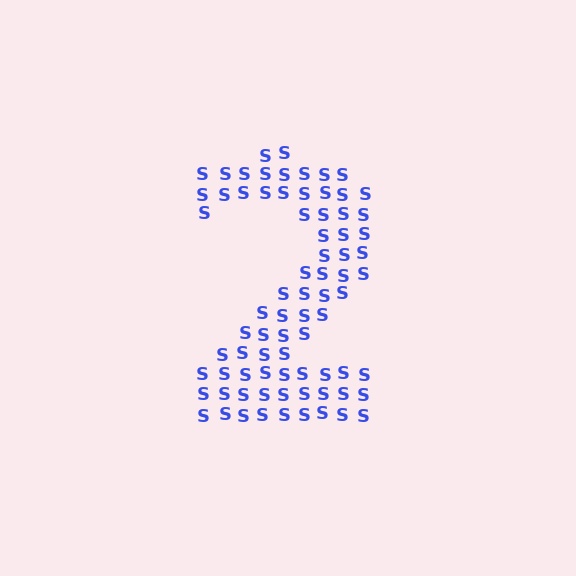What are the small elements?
The small elements are letter S's.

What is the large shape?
The large shape is the digit 2.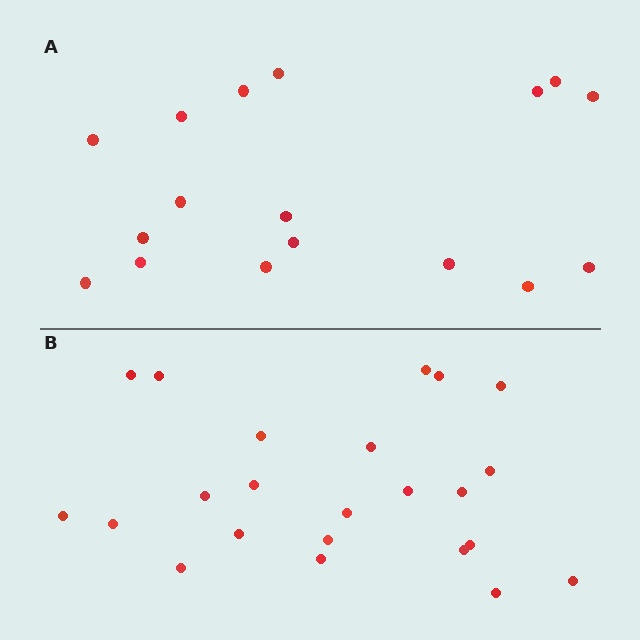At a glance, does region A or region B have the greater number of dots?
Region B (the bottom region) has more dots.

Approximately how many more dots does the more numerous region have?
Region B has about 6 more dots than region A.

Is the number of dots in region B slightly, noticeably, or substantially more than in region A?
Region B has noticeably more, but not dramatically so. The ratio is roughly 1.4 to 1.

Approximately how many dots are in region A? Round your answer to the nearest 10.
About 20 dots. (The exact count is 17, which rounds to 20.)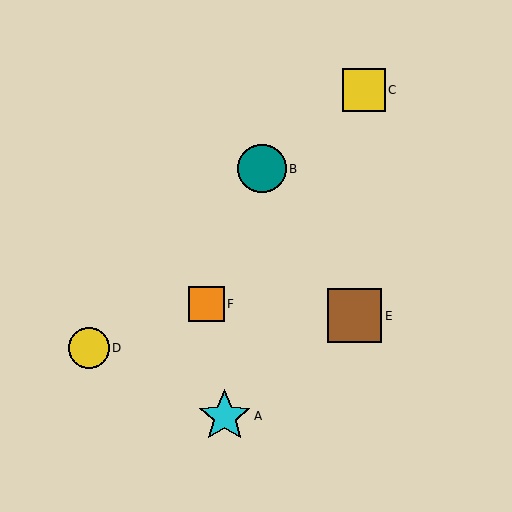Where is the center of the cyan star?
The center of the cyan star is at (225, 416).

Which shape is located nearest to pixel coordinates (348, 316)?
The brown square (labeled E) at (354, 316) is nearest to that location.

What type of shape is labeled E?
Shape E is a brown square.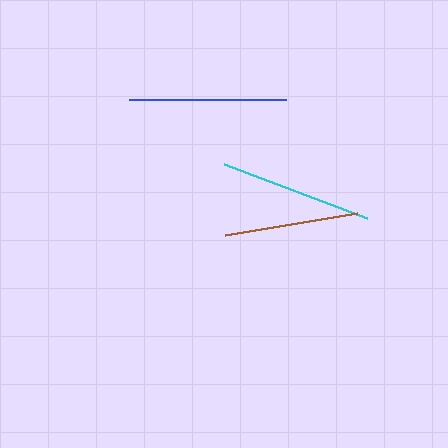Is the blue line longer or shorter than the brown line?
The blue line is longer than the brown line.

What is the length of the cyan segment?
The cyan segment is approximately 152 pixels long.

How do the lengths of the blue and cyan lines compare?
The blue and cyan lines are approximately the same length.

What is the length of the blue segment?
The blue segment is approximately 157 pixels long.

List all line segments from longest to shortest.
From longest to shortest: blue, cyan, brown.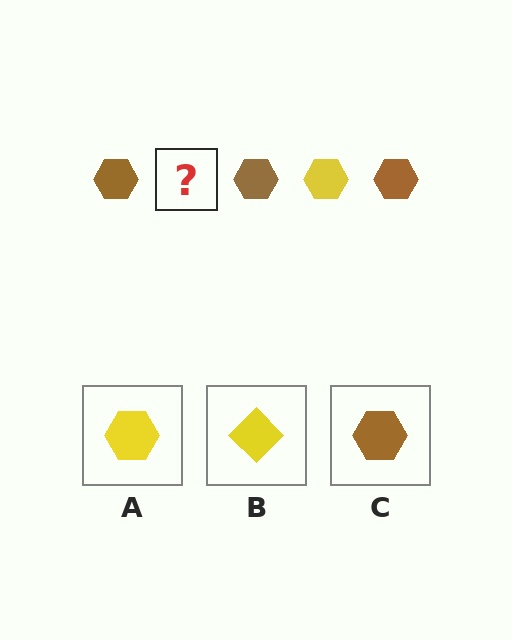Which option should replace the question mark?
Option A.